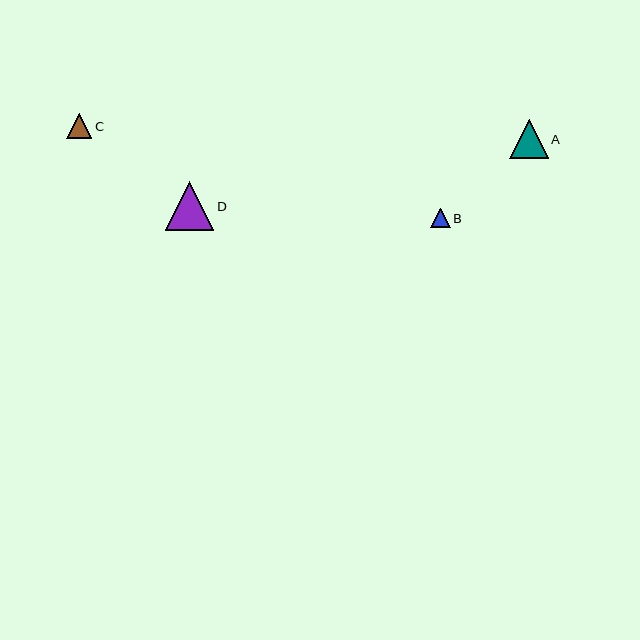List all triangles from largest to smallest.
From largest to smallest: D, A, C, B.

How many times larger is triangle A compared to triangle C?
Triangle A is approximately 1.5 times the size of triangle C.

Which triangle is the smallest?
Triangle B is the smallest with a size of approximately 20 pixels.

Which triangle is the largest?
Triangle D is the largest with a size of approximately 48 pixels.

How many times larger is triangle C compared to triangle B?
Triangle C is approximately 1.3 times the size of triangle B.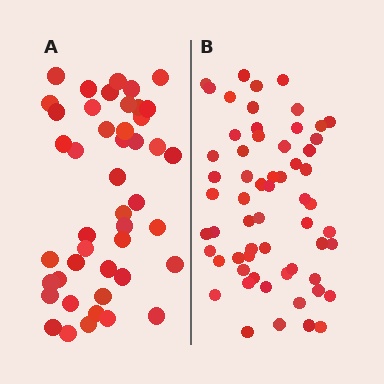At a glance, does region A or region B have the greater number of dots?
Region B (the right region) has more dots.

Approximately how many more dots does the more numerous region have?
Region B has approximately 15 more dots than region A.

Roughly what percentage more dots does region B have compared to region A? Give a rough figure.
About 35% more.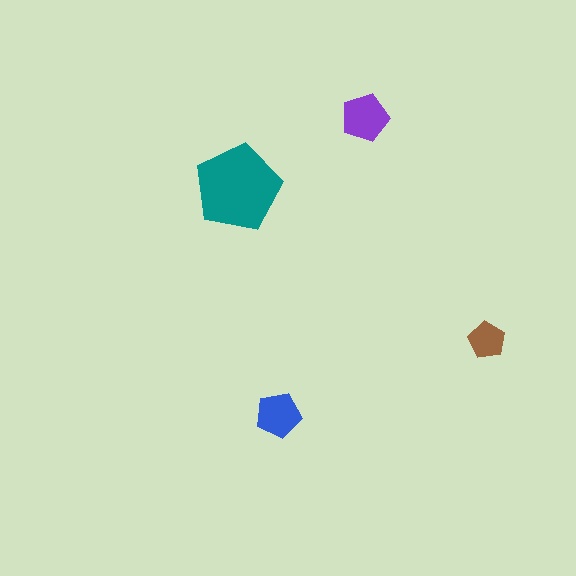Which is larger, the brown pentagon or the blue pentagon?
The blue one.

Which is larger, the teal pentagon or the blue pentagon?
The teal one.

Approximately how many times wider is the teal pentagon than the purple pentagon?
About 2 times wider.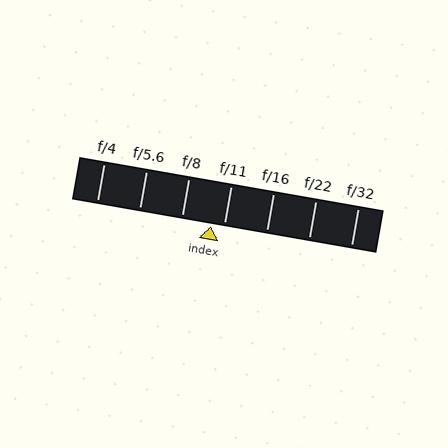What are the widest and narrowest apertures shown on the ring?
The widest aperture shown is f/4 and the narrowest is f/32.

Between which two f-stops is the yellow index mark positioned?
The index mark is between f/8 and f/11.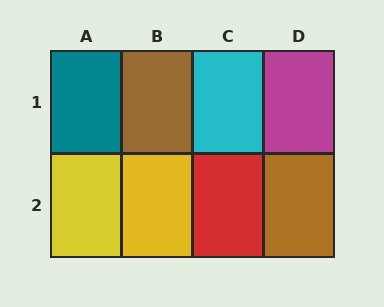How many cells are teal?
1 cell is teal.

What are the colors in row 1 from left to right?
Teal, brown, cyan, magenta.